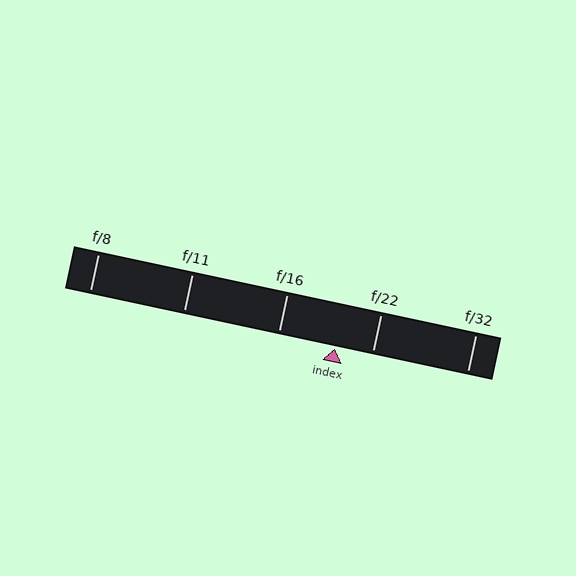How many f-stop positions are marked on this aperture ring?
There are 5 f-stop positions marked.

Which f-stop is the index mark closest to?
The index mark is closest to f/22.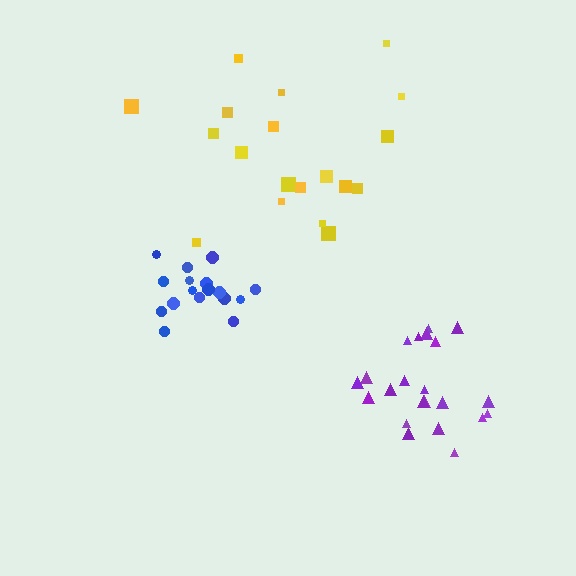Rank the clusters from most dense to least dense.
blue, purple, yellow.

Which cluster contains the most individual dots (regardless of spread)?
Purple (22).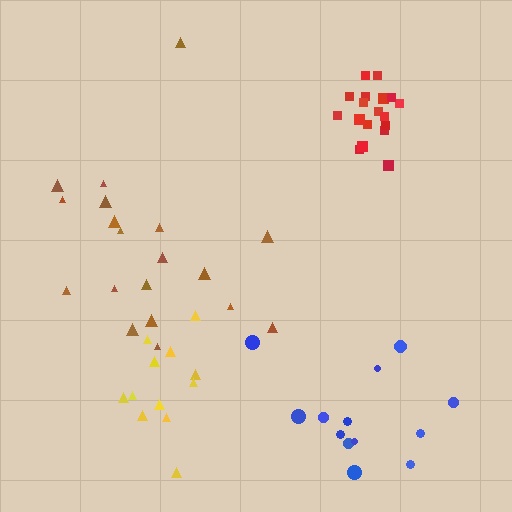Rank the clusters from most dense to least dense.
red, yellow, blue, brown.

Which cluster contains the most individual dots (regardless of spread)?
Brown (19).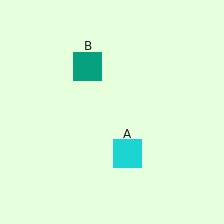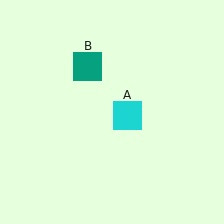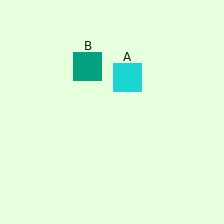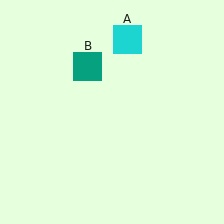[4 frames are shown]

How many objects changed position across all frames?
1 object changed position: cyan square (object A).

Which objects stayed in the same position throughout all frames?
Teal square (object B) remained stationary.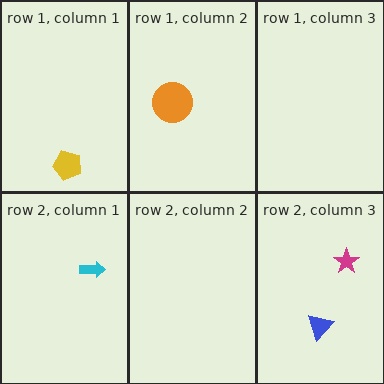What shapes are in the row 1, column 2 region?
The orange circle.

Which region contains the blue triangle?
The row 2, column 3 region.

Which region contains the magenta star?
The row 2, column 3 region.